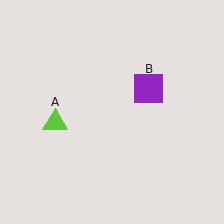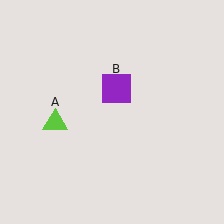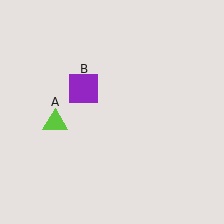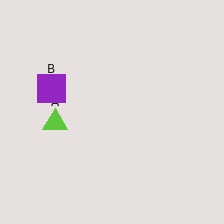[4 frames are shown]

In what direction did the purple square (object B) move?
The purple square (object B) moved left.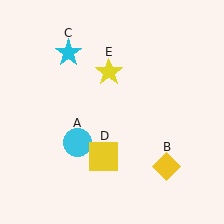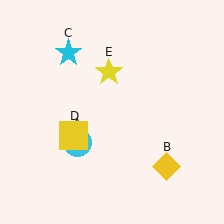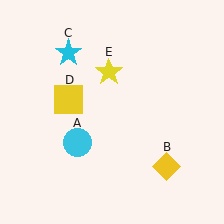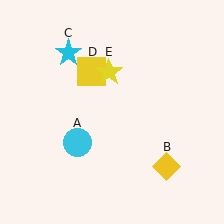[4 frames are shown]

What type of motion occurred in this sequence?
The yellow square (object D) rotated clockwise around the center of the scene.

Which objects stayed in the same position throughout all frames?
Cyan circle (object A) and yellow diamond (object B) and cyan star (object C) and yellow star (object E) remained stationary.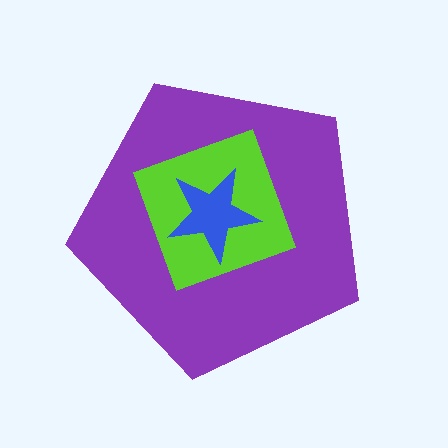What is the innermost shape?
The blue star.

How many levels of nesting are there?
3.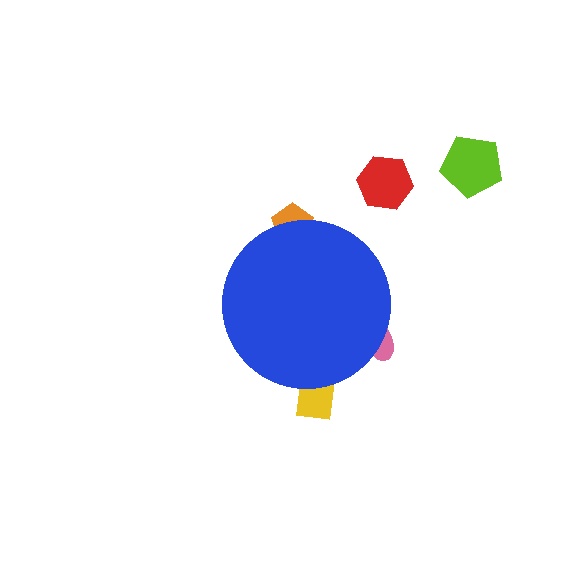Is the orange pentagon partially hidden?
Yes, the orange pentagon is partially hidden behind the blue circle.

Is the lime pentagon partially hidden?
No, the lime pentagon is fully visible.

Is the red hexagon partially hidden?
No, the red hexagon is fully visible.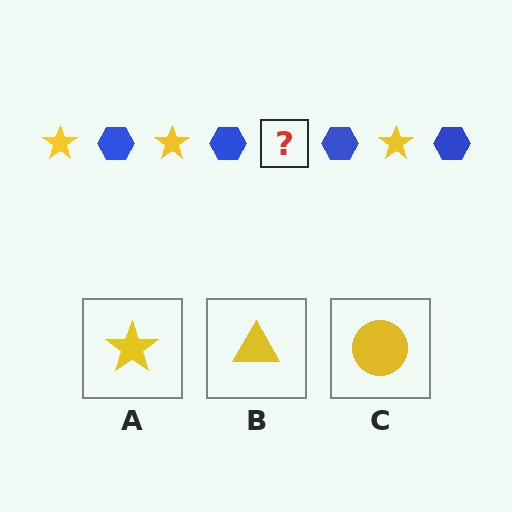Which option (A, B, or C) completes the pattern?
A.